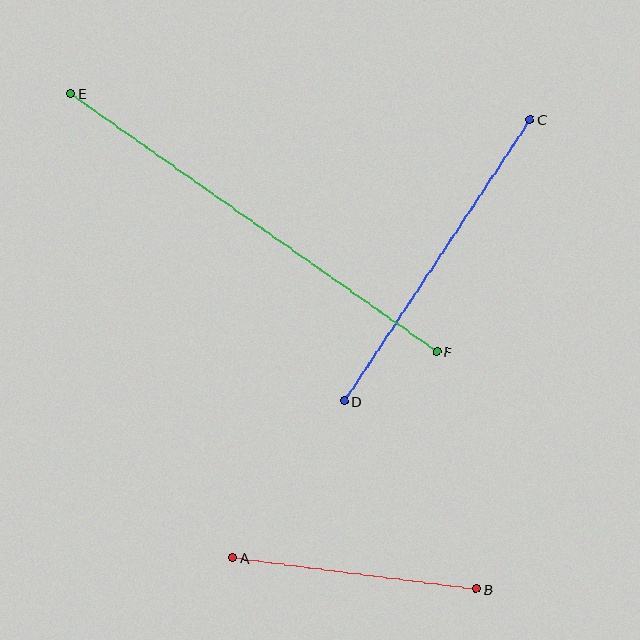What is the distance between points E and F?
The distance is approximately 448 pixels.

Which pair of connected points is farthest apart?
Points E and F are farthest apart.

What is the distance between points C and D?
The distance is approximately 337 pixels.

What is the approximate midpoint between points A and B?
The midpoint is at approximately (354, 573) pixels.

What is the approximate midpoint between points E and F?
The midpoint is at approximately (254, 222) pixels.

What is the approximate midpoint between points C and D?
The midpoint is at approximately (437, 260) pixels.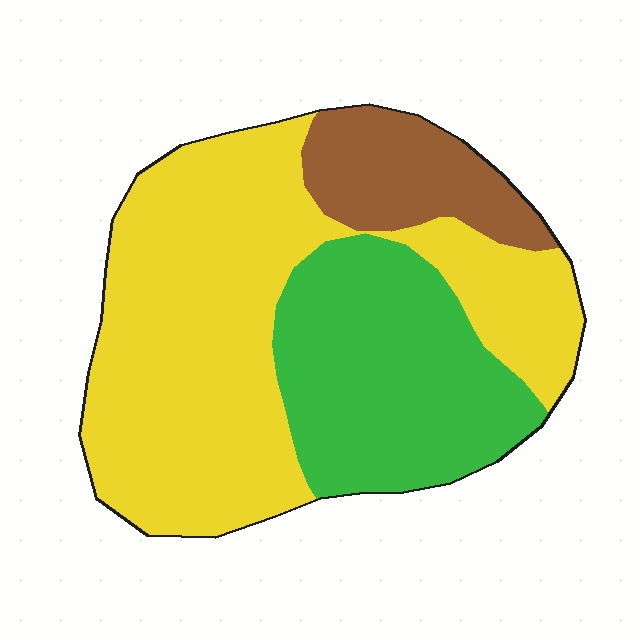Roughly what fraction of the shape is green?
Green covers roughly 30% of the shape.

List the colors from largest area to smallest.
From largest to smallest: yellow, green, brown.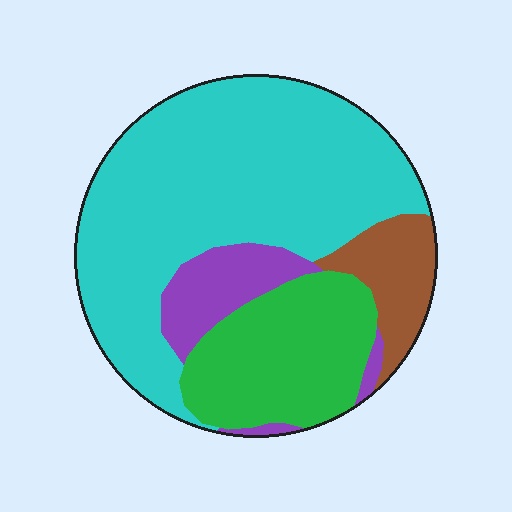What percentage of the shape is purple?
Purple covers 10% of the shape.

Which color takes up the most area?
Cyan, at roughly 60%.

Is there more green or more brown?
Green.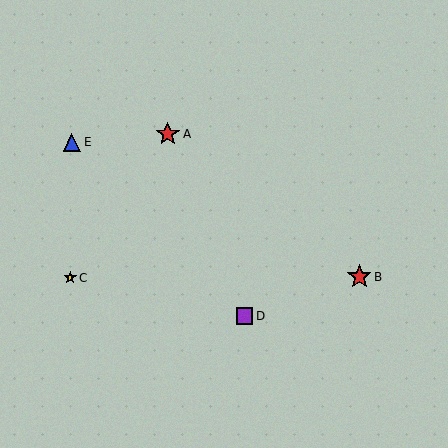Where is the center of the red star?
The center of the red star is at (168, 134).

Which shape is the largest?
The red star (labeled B) is the largest.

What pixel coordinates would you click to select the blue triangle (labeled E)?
Click at (72, 142) to select the blue triangle E.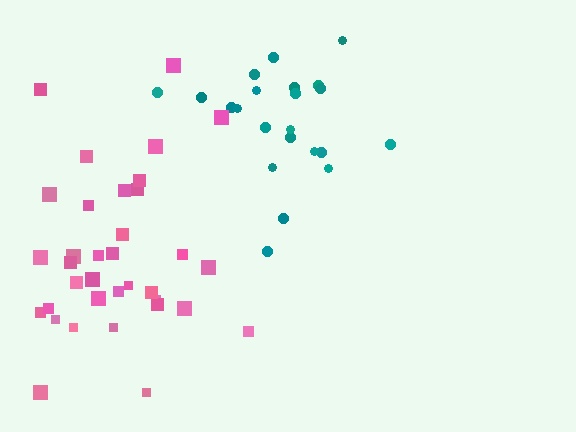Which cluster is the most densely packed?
Pink.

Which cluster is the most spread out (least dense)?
Teal.